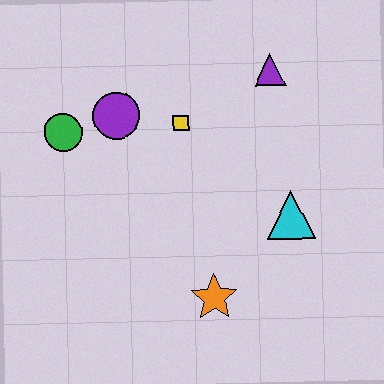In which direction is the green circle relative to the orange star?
The green circle is above the orange star.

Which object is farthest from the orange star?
The purple triangle is farthest from the orange star.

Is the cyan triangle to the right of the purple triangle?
Yes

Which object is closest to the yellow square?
The purple circle is closest to the yellow square.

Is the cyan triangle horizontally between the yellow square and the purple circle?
No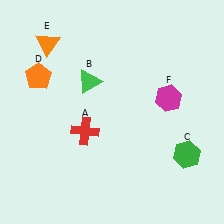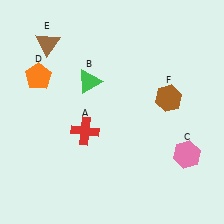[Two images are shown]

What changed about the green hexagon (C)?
In Image 1, C is green. In Image 2, it changed to pink.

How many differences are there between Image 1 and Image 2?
There are 3 differences between the two images.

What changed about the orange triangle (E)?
In Image 1, E is orange. In Image 2, it changed to brown.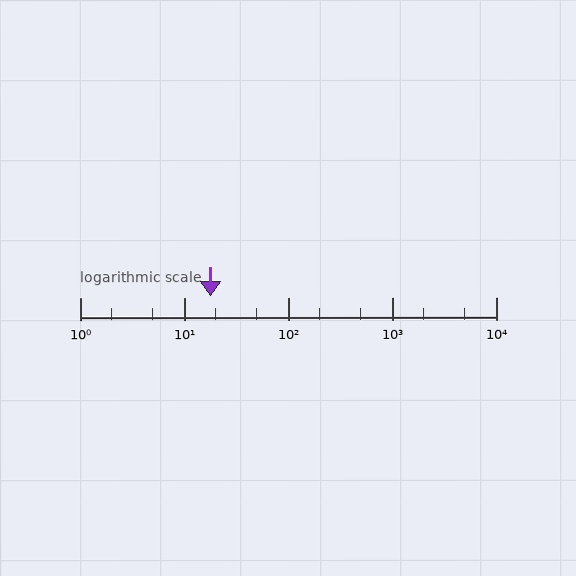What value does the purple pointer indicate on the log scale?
The pointer indicates approximately 18.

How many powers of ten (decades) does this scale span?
The scale spans 4 decades, from 1 to 10000.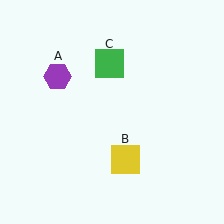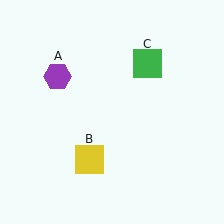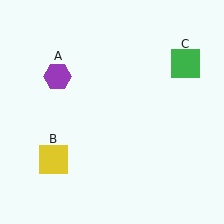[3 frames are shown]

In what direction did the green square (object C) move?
The green square (object C) moved right.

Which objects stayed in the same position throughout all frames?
Purple hexagon (object A) remained stationary.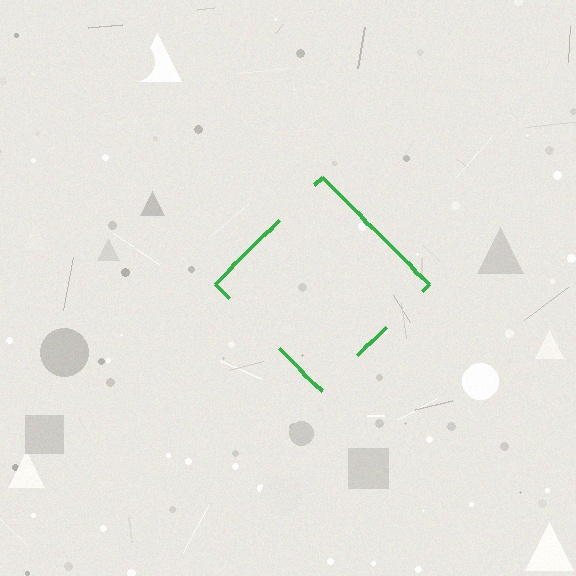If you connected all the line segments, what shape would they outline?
They would outline a diamond.